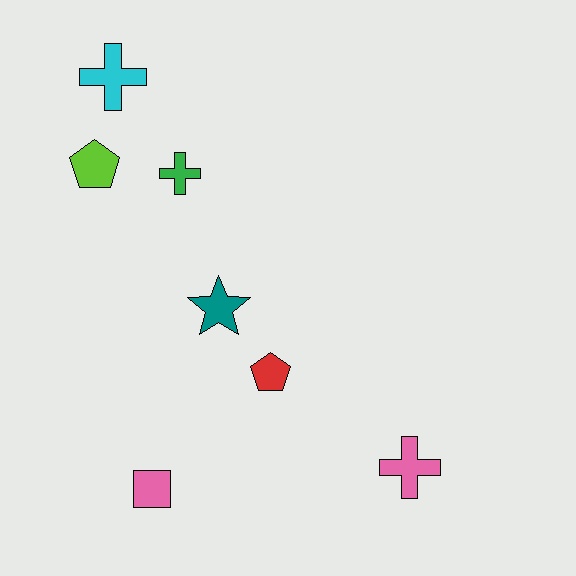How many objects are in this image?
There are 7 objects.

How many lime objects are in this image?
There is 1 lime object.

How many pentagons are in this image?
There are 2 pentagons.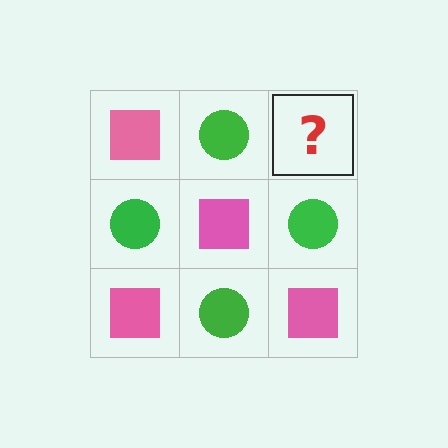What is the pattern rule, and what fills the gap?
The rule is that it alternates pink square and green circle in a checkerboard pattern. The gap should be filled with a pink square.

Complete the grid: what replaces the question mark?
The question mark should be replaced with a pink square.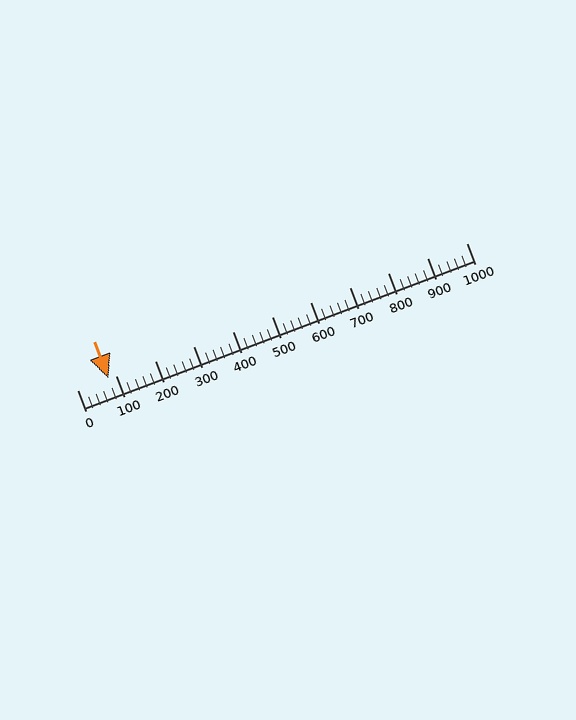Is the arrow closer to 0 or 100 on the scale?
The arrow is closer to 100.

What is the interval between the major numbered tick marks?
The major tick marks are spaced 100 units apart.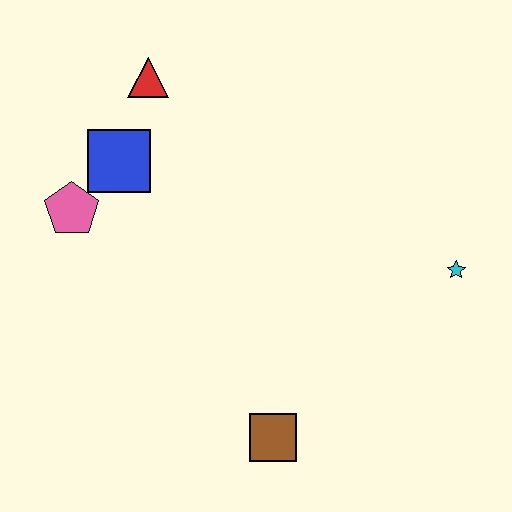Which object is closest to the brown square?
The cyan star is closest to the brown square.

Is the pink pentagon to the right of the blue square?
No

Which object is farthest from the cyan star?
The pink pentagon is farthest from the cyan star.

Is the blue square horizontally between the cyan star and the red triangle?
No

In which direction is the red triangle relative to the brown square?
The red triangle is above the brown square.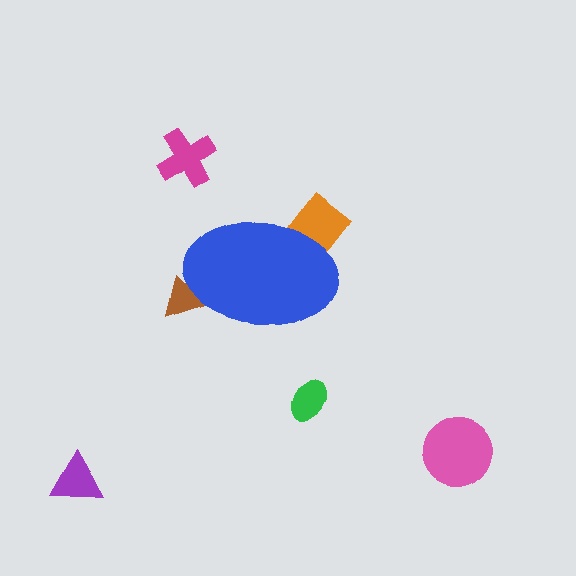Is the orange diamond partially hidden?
Yes, the orange diamond is partially hidden behind the blue ellipse.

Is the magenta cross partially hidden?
No, the magenta cross is fully visible.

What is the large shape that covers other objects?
A blue ellipse.